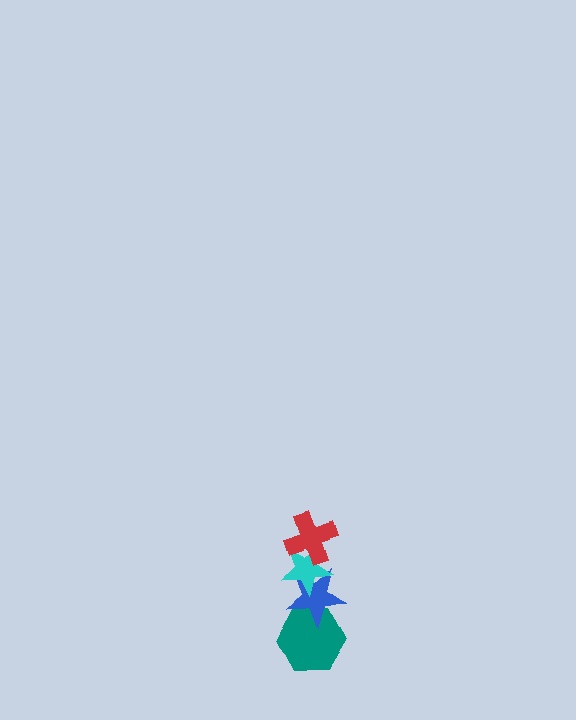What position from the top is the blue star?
The blue star is 3rd from the top.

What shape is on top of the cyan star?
The red cross is on top of the cyan star.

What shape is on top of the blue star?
The cyan star is on top of the blue star.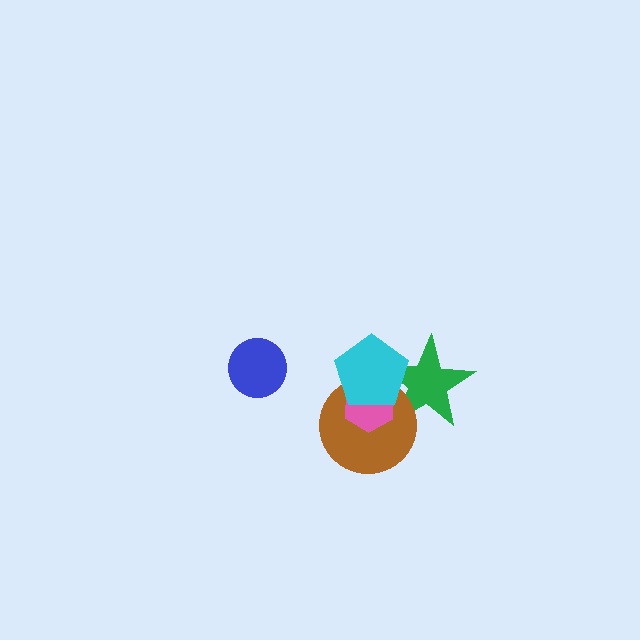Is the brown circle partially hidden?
Yes, it is partially covered by another shape.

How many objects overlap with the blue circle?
0 objects overlap with the blue circle.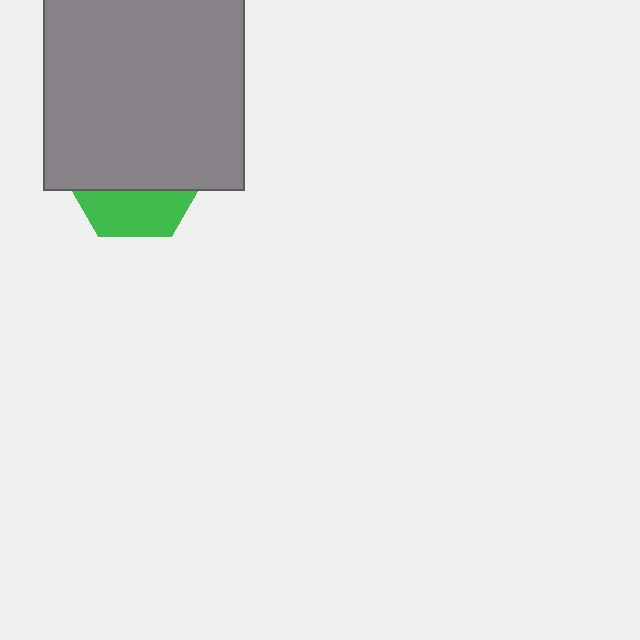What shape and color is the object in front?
The object in front is a gray square.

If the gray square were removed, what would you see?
You would see the complete green hexagon.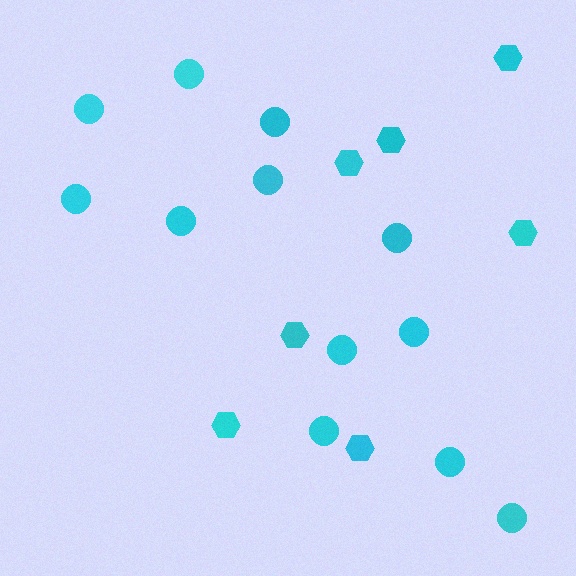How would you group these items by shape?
There are 2 groups: one group of circles (12) and one group of hexagons (7).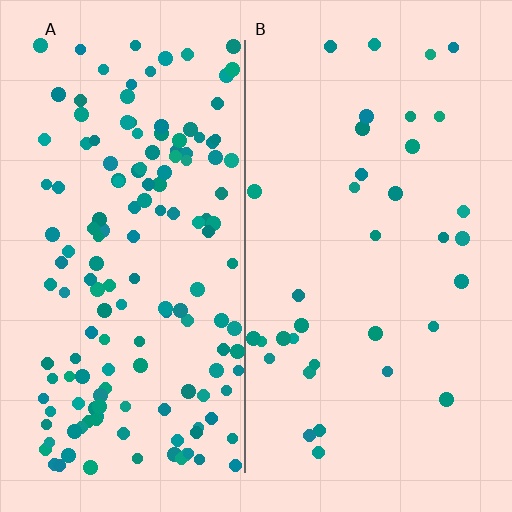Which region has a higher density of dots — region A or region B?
A (the left).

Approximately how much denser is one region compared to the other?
Approximately 4.3× — region A over region B.